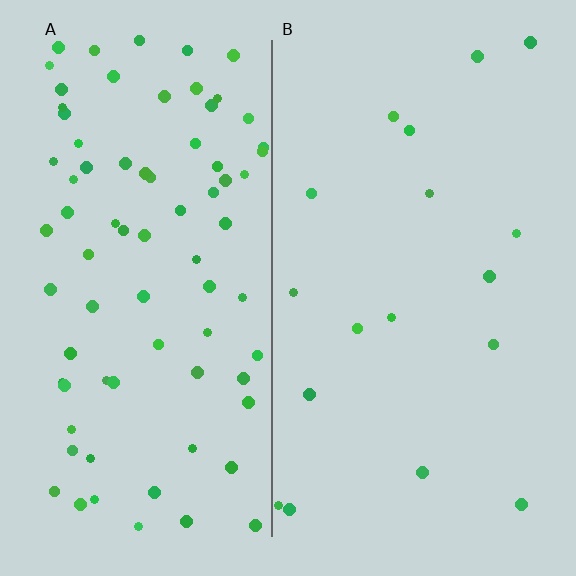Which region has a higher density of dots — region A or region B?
A (the left).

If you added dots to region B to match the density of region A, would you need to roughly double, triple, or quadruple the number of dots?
Approximately quadruple.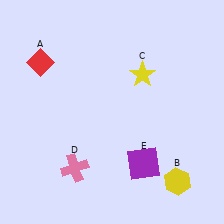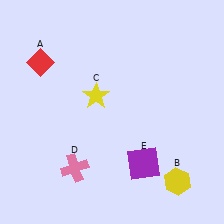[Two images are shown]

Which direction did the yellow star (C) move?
The yellow star (C) moved left.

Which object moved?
The yellow star (C) moved left.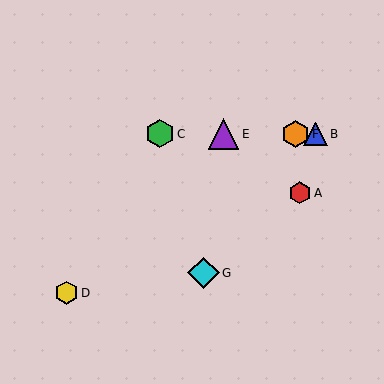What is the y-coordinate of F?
Object F is at y≈134.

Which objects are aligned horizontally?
Objects B, C, E, F are aligned horizontally.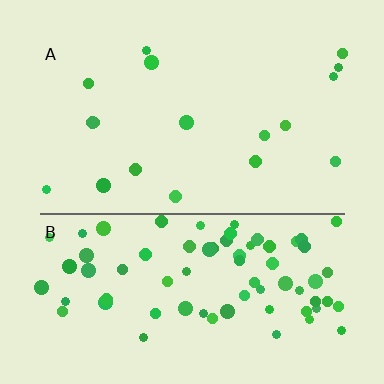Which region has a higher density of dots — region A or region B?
B (the bottom).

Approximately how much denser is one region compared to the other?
Approximately 4.3× — region B over region A.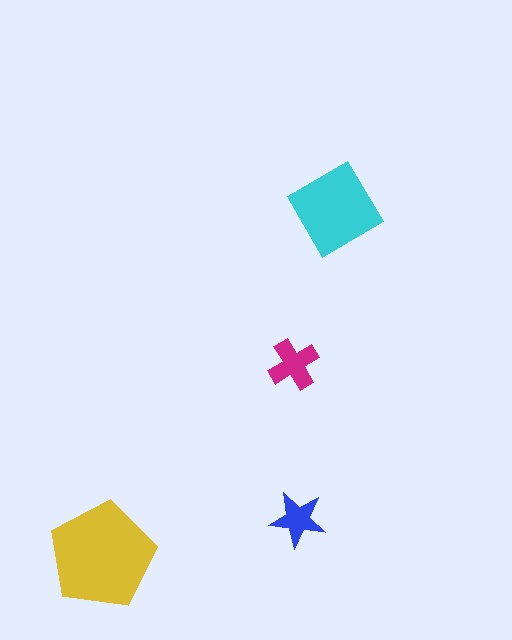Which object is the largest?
The yellow pentagon.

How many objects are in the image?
There are 4 objects in the image.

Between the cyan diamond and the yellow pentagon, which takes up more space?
The yellow pentagon.